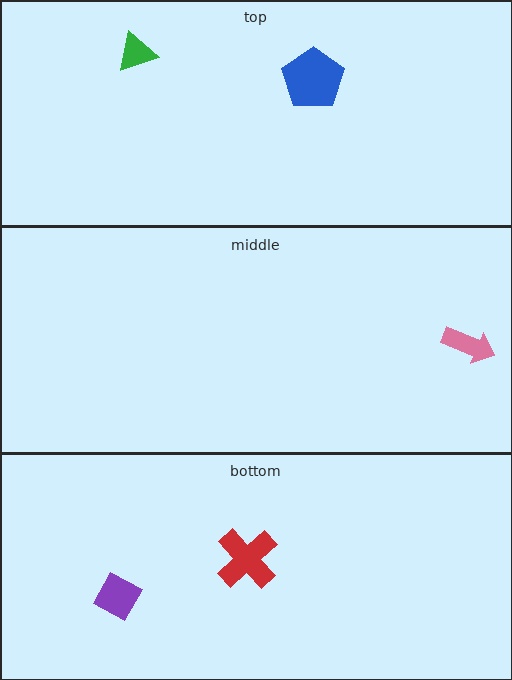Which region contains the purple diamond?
The bottom region.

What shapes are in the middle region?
The pink arrow.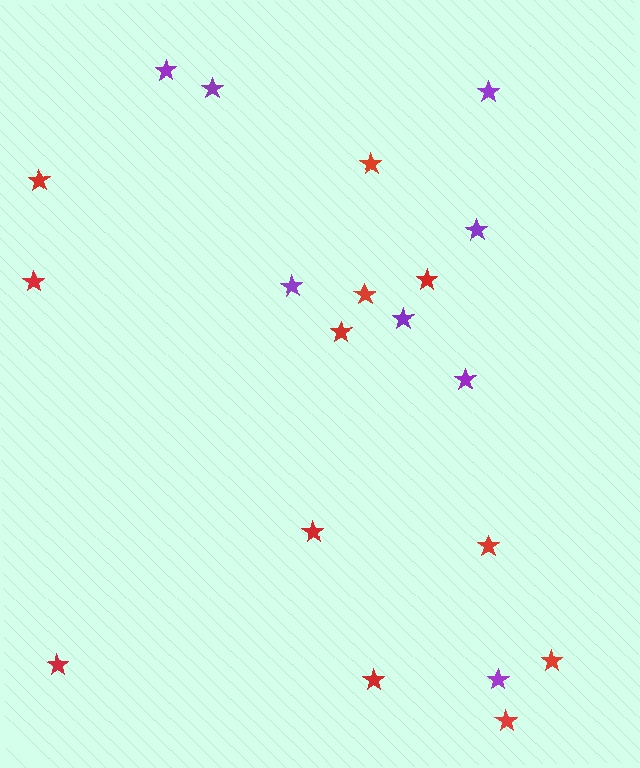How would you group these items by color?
There are 2 groups: one group of purple stars (8) and one group of red stars (12).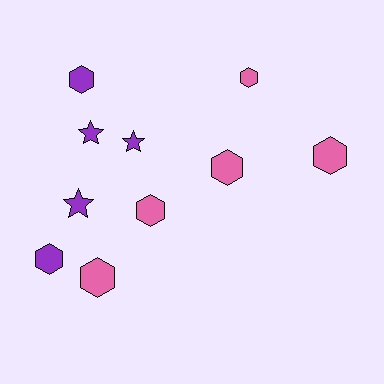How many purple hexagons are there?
There are 2 purple hexagons.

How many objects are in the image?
There are 10 objects.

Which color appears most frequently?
Purple, with 5 objects.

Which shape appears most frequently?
Hexagon, with 7 objects.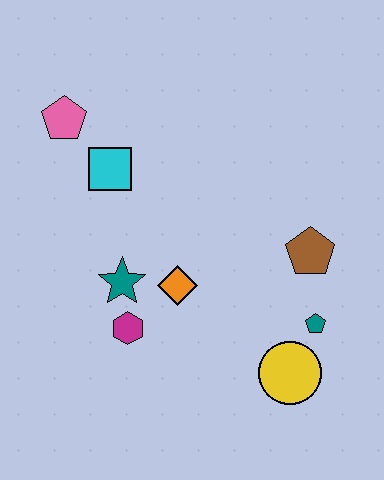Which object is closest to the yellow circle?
The teal pentagon is closest to the yellow circle.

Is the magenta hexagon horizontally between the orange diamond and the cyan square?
Yes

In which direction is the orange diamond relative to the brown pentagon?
The orange diamond is to the left of the brown pentagon.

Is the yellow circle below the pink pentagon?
Yes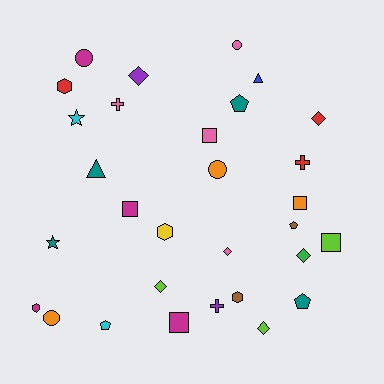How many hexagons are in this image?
There are 4 hexagons.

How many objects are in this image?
There are 30 objects.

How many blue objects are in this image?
There is 1 blue object.